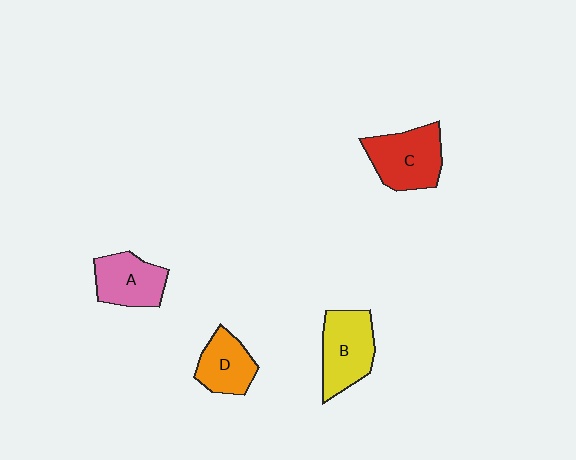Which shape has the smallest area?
Shape D (orange).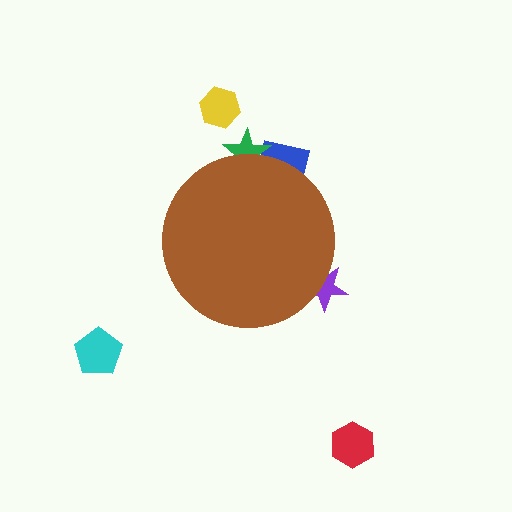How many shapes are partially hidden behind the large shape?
3 shapes are partially hidden.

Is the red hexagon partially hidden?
No, the red hexagon is fully visible.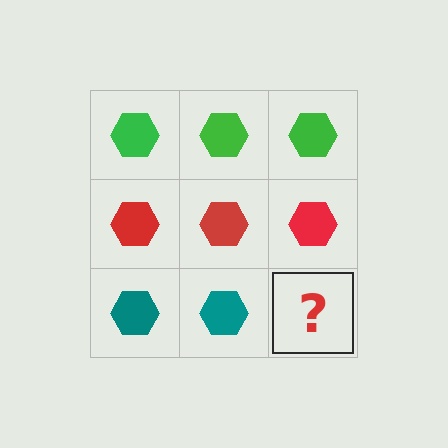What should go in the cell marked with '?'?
The missing cell should contain a teal hexagon.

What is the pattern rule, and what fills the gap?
The rule is that each row has a consistent color. The gap should be filled with a teal hexagon.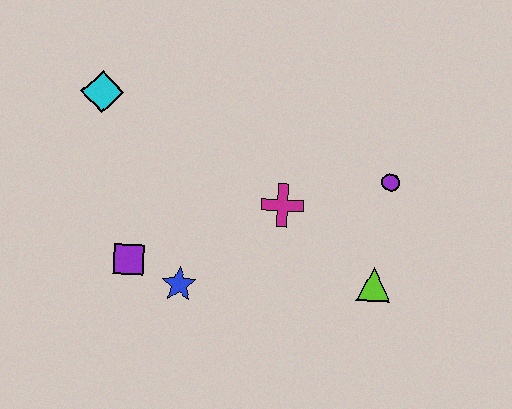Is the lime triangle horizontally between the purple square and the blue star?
No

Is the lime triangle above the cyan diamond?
No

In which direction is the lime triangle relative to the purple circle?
The lime triangle is below the purple circle.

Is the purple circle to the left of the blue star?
No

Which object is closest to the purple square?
The blue star is closest to the purple square.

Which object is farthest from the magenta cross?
The cyan diamond is farthest from the magenta cross.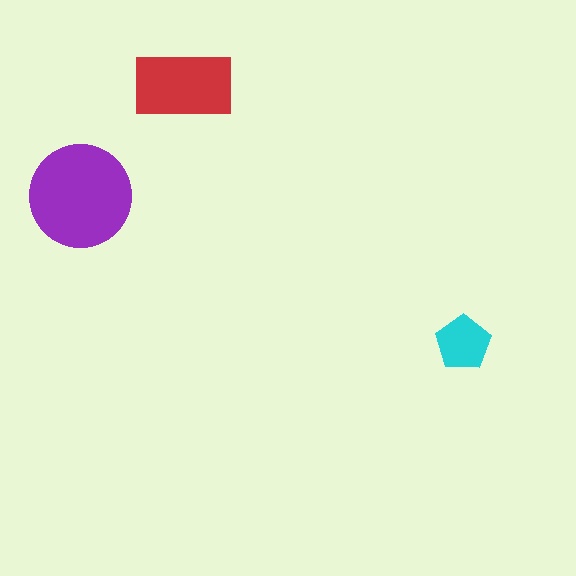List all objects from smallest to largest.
The cyan pentagon, the red rectangle, the purple circle.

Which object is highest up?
The red rectangle is topmost.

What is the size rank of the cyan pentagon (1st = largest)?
3rd.